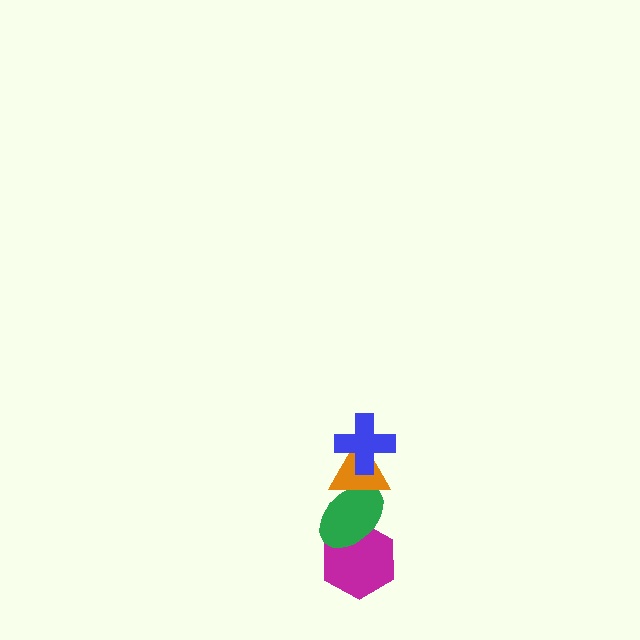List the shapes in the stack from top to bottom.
From top to bottom: the blue cross, the orange triangle, the green ellipse, the magenta hexagon.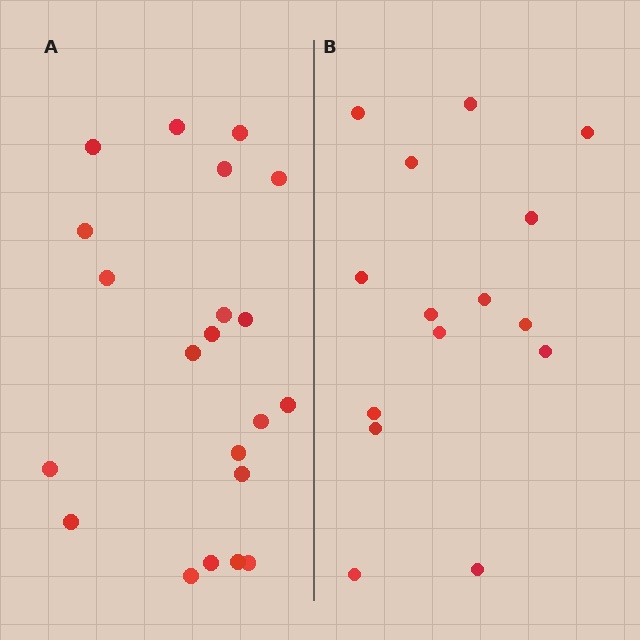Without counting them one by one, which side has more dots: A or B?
Region A (the left region) has more dots.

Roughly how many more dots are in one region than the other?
Region A has about 6 more dots than region B.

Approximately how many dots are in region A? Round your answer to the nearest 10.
About 20 dots. (The exact count is 21, which rounds to 20.)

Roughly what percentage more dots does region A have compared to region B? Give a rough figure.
About 40% more.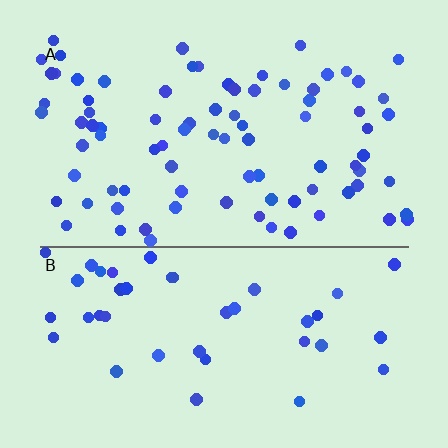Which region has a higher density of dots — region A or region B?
A (the top).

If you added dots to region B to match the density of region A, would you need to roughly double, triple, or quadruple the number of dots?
Approximately double.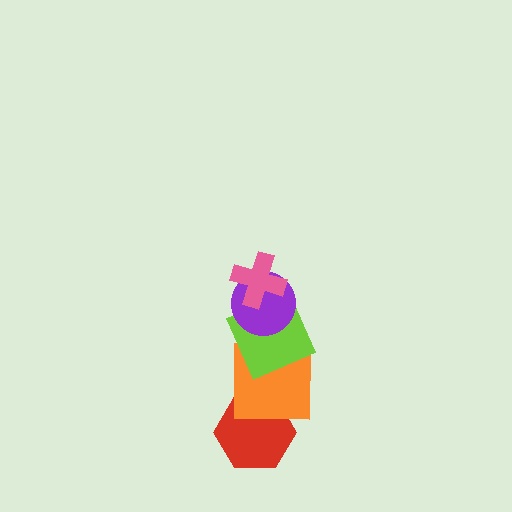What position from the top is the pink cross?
The pink cross is 1st from the top.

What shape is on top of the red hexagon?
The orange square is on top of the red hexagon.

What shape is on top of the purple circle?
The pink cross is on top of the purple circle.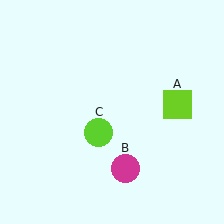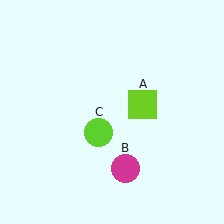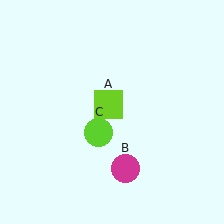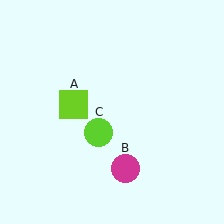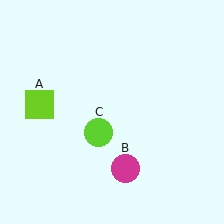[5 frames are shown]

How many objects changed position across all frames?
1 object changed position: lime square (object A).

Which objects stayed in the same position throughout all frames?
Magenta circle (object B) and lime circle (object C) remained stationary.